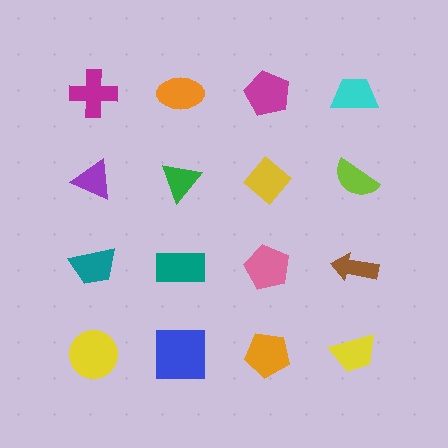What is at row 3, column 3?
A pink pentagon.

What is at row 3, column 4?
A brown arrow.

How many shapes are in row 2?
4 shapes.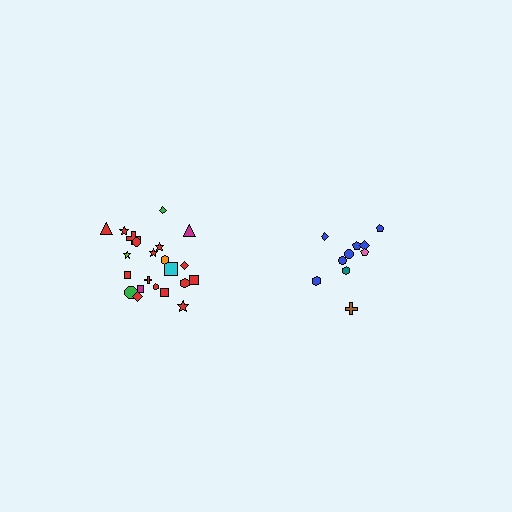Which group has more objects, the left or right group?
The left group.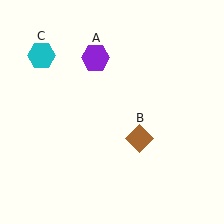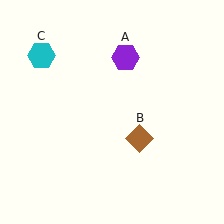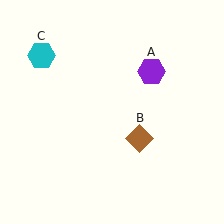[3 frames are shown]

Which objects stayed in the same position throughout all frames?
Brown diamond (object B) and cyan hexagon (object C) remained stationary.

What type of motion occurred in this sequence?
The purple hexagon (object A) rotated clockwise around the center of the scene.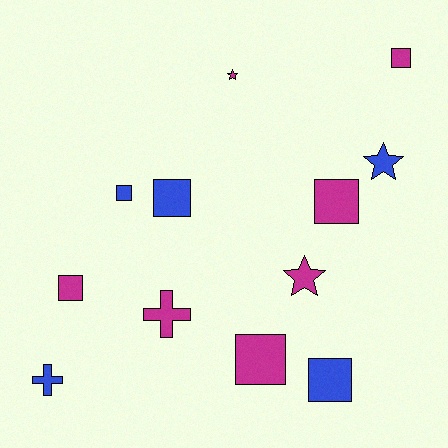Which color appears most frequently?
Magenta, with 7 objects.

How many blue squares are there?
There are 3 blue squares.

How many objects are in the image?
There are 12 objects.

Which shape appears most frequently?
Square, with 7 objects.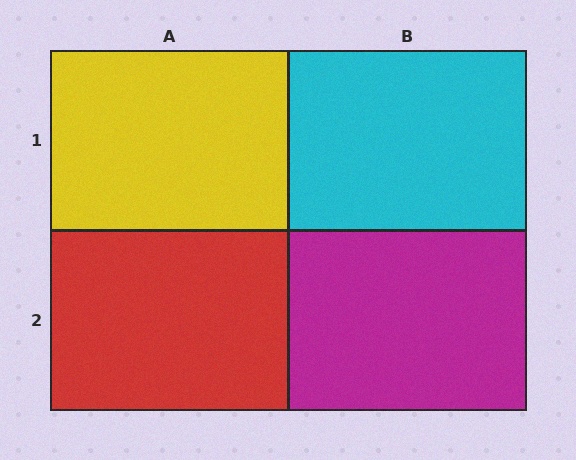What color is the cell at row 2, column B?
Magenta.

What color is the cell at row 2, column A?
Red.